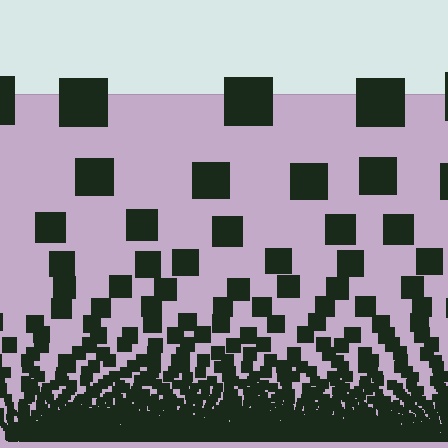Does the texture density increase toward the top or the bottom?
Density increases toward the bottom.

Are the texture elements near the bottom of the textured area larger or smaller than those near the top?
Smaller. The gradient is inverted — elements near the bottom are smaller and denser.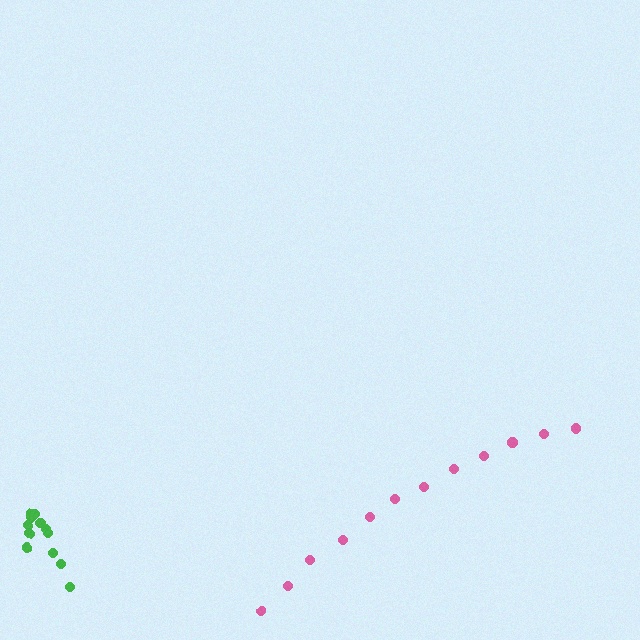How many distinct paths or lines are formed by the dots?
There are 2 distinct paths.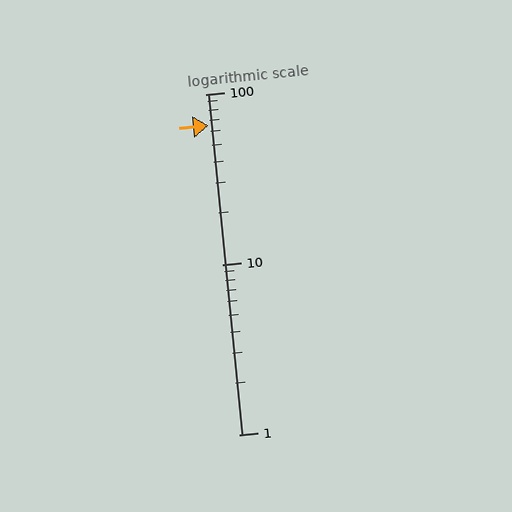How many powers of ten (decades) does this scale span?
The scale spans 2 decades, from 1 to 100.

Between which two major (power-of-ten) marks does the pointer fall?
The pointer is between 10 and 100.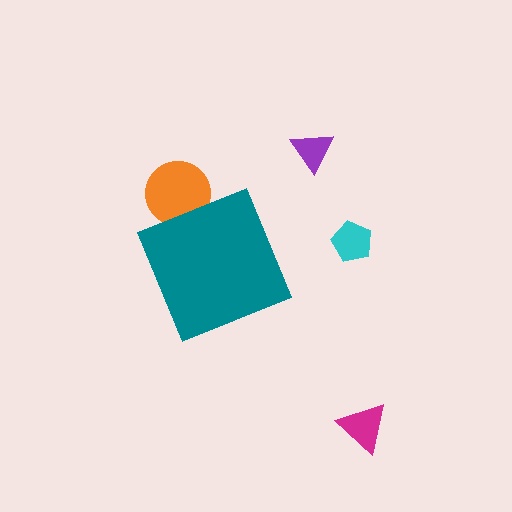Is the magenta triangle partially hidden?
No, the magenta triangle is fully visible.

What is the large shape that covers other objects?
A teal diamond.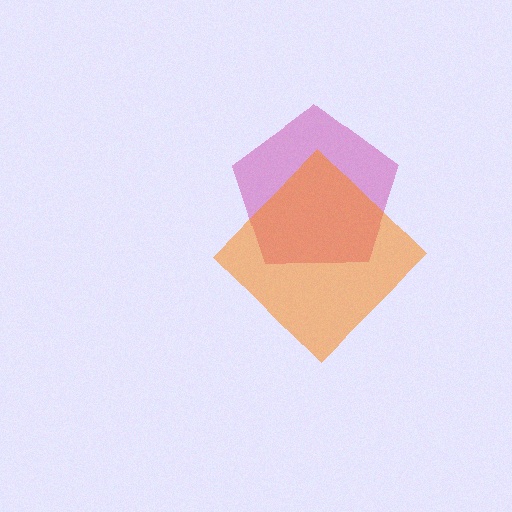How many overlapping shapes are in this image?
There are 2 overlapping shapes in the image.